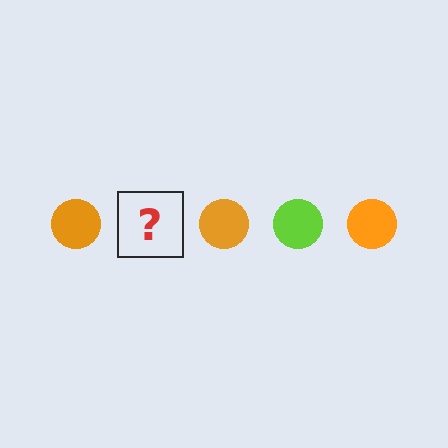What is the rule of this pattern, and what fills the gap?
The rule is that the pattern cycles through orange, lime circles. The gap should be filled with a lime circle.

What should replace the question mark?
The question mark should be replaced with a lime circle.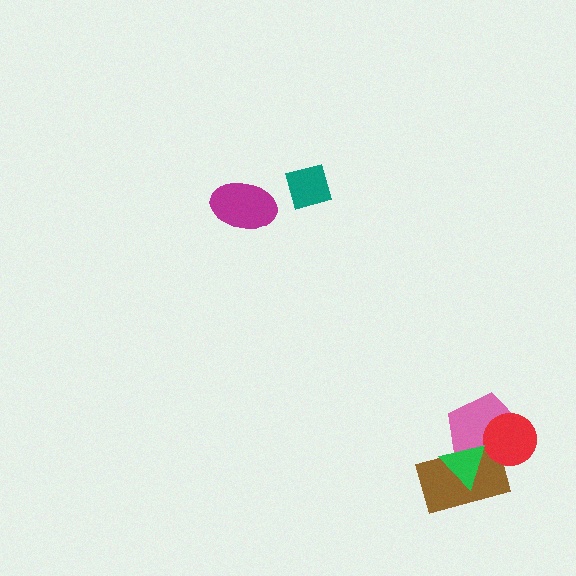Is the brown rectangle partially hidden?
Yes, it is partially covered by another shape.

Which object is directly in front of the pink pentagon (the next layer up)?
The brown rectangle is directly in front of the pink pentagon.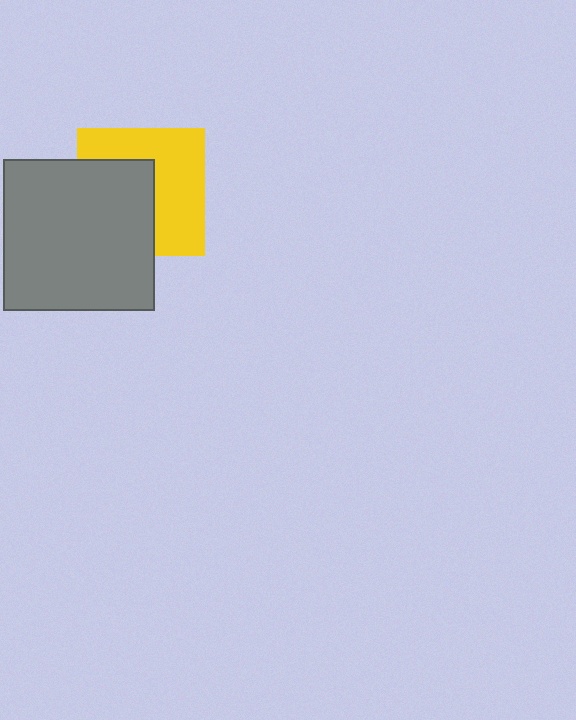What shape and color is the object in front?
The object in front is a gray square.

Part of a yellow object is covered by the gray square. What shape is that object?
It is a square.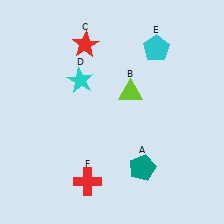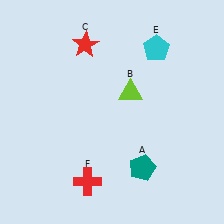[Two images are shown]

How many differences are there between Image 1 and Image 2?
There is 1 difference between the two images.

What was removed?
The cyan star (D) was removed in Image 2.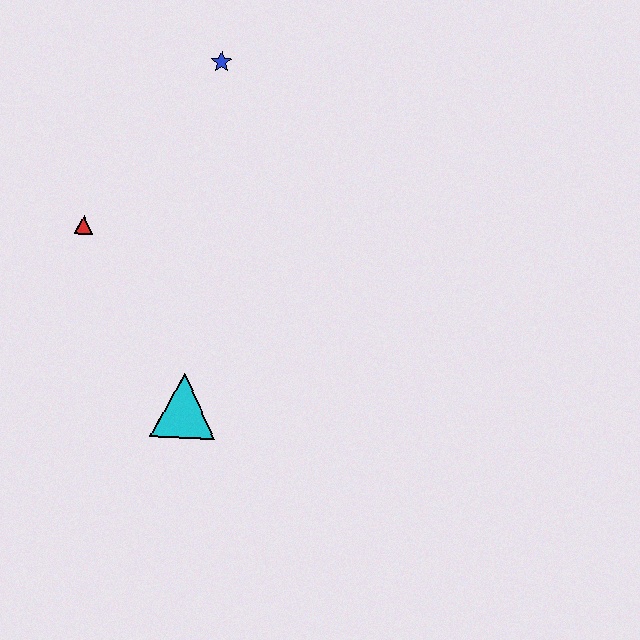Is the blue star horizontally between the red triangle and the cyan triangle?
No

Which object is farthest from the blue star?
The cyan triangle is farthest from the blue star.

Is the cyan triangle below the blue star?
Yes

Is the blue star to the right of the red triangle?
Yes